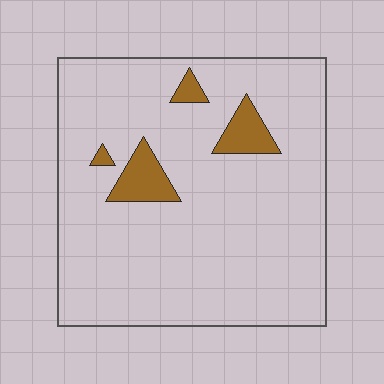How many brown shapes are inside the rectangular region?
4.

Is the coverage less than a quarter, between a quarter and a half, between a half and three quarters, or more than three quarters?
Less than a quarter.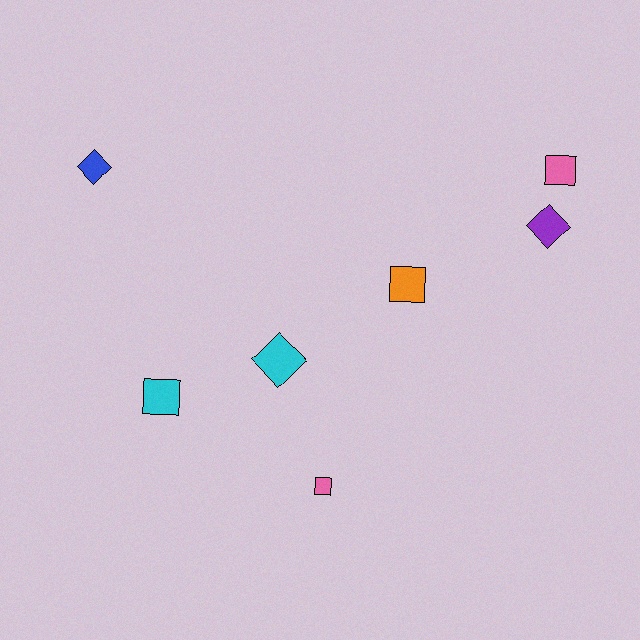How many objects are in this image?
There are 7 objects.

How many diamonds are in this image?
There are 3 diamonds.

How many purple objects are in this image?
There is 1 purple object.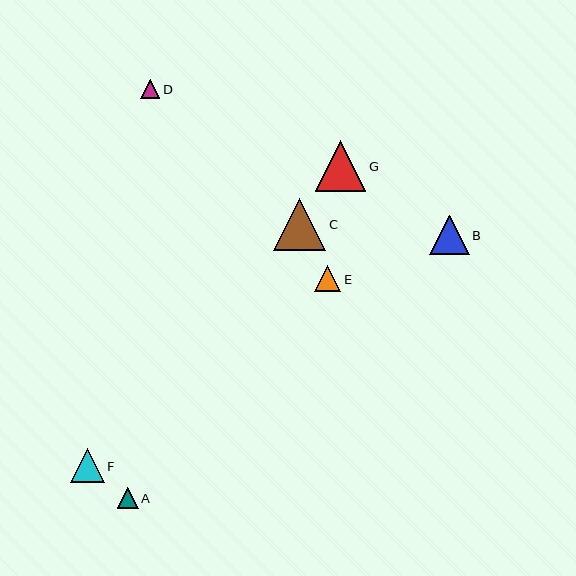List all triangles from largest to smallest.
From largest to smallest: C, G, B, F, E, A, D.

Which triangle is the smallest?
Triangle D is the smallest with a size of approximately 19 pixels.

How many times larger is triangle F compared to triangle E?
Triangle F is approximately 1.3 times the size of triangle E.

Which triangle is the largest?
Triangle C is the largest with a size of approximately 52 pixels.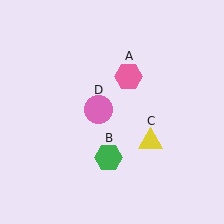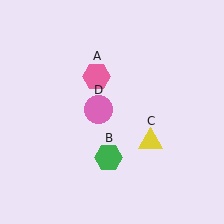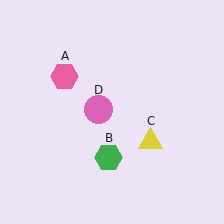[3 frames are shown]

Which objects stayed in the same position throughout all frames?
Green hexagon (object B) and yellow triangle (object C) and pink circle (object D) remained stationary.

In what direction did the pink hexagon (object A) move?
The pink hexagon (object A) moved left.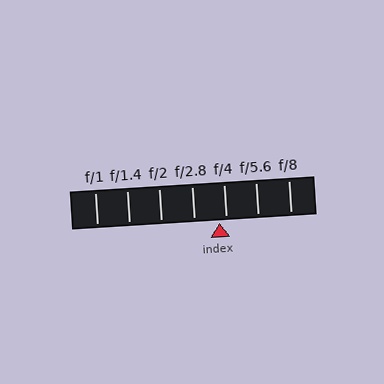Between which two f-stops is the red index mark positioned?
The index mark is between f/2.8 and f/4.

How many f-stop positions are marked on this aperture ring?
There are 7 f-stop positions marked.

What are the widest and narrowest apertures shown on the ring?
The widest aperture shown is f/1 and the narrowest is f/8.